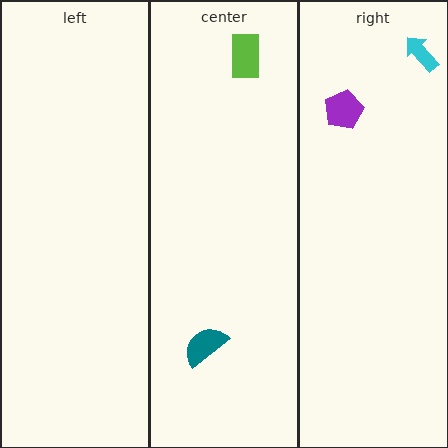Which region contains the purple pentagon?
The right region.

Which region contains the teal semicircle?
The center region.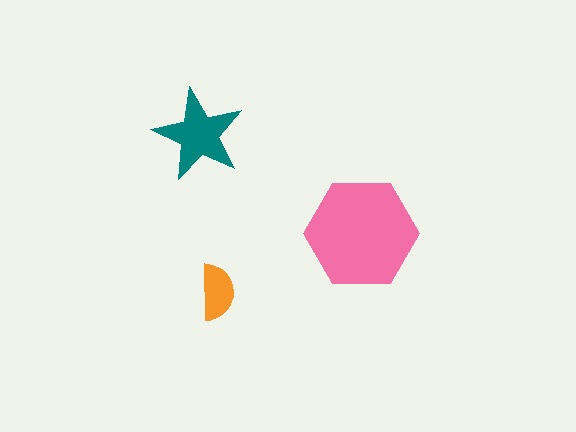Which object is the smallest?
The orange semicircle.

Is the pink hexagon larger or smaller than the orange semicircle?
Larger.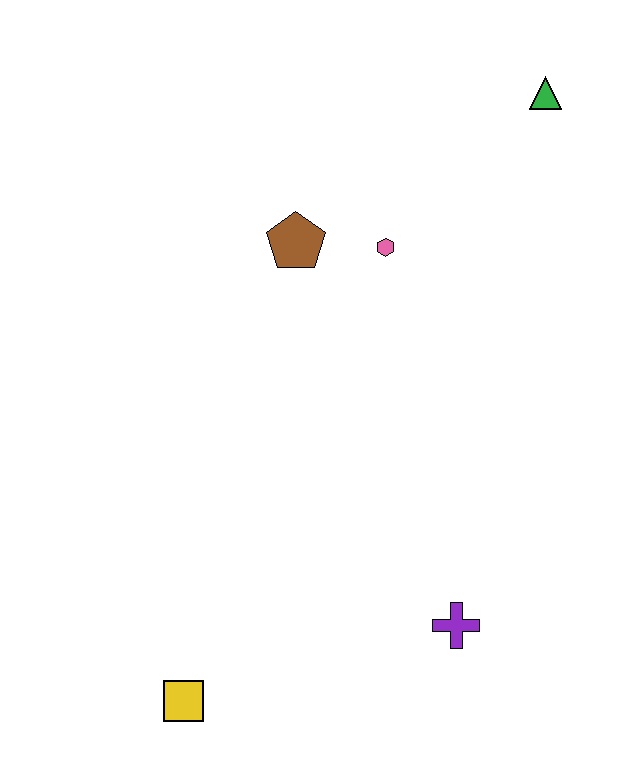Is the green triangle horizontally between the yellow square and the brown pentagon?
No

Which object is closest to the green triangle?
The pink hexagon is closest to the green triangle.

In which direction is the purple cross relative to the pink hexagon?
The purple cross is below the pink hexagon.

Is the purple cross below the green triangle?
Yes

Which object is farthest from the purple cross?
The green triangle is farthest from the purple cross.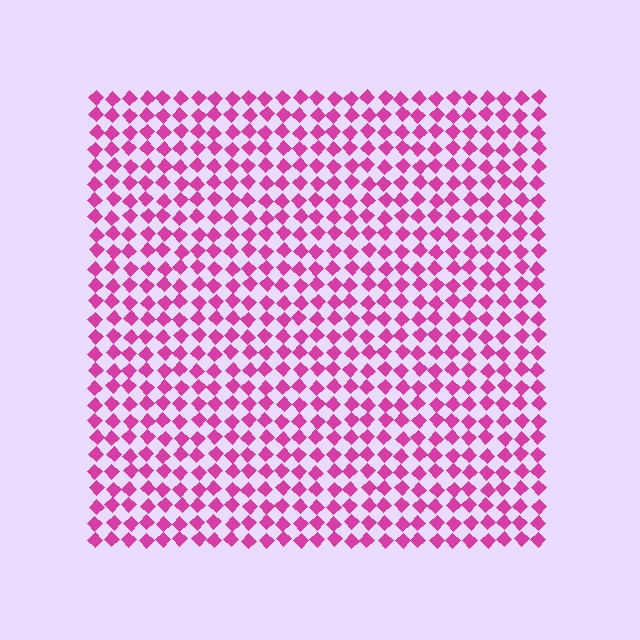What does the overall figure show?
The overall figure shows a square.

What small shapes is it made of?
It is made of small diamonds.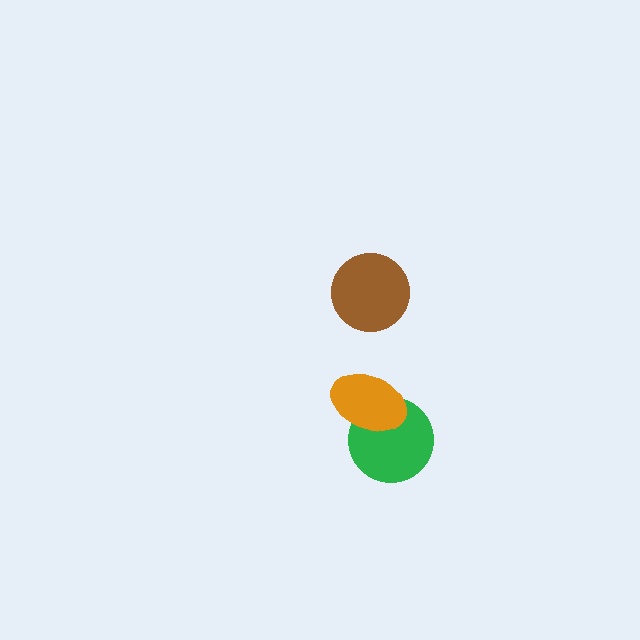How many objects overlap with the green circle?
1 object overlaps with the green circle.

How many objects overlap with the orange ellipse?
1 object overlaps with the orange ellipse.